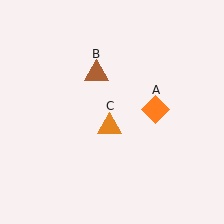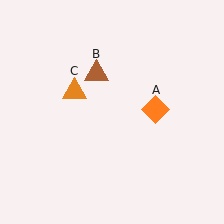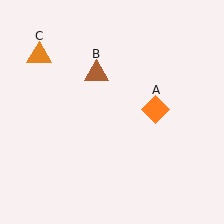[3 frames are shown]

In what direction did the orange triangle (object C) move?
The orange triangle (object C) moved up and to the left.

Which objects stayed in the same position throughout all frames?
Orange diamond (object A) and brown triangle (object B) remained stationary.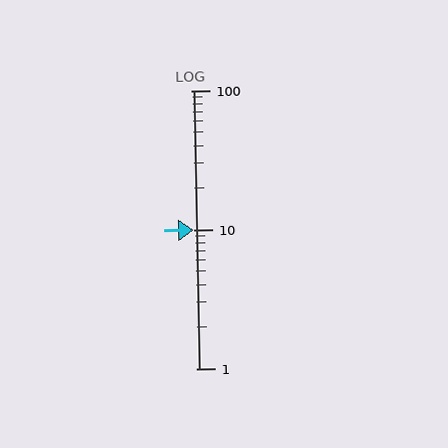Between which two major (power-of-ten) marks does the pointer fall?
The pointer is between 10 and 100.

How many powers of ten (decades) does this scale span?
The scale spans 2 decades, from 1 to 100.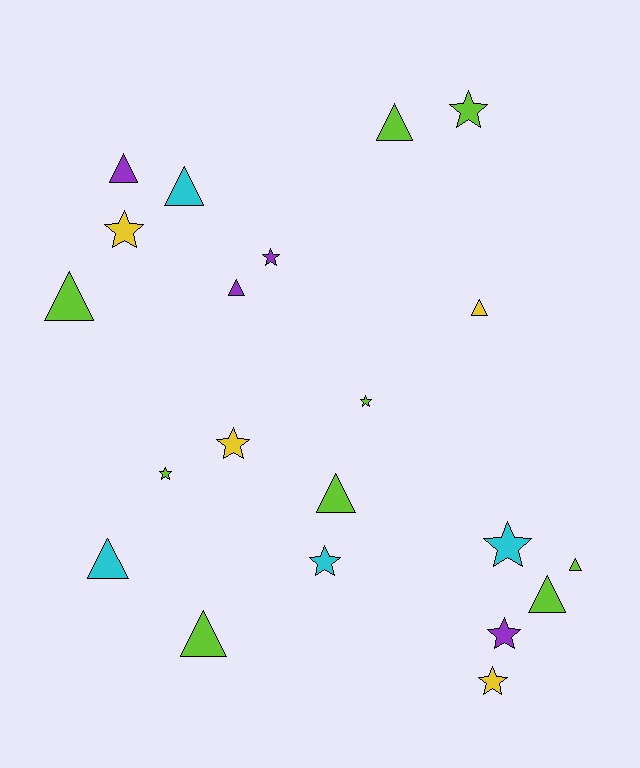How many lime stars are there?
There are 3 lime stars.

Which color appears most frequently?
Lime, with 9 objects.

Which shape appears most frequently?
Triangle, with 11 objects.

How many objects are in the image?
There are 21 objects.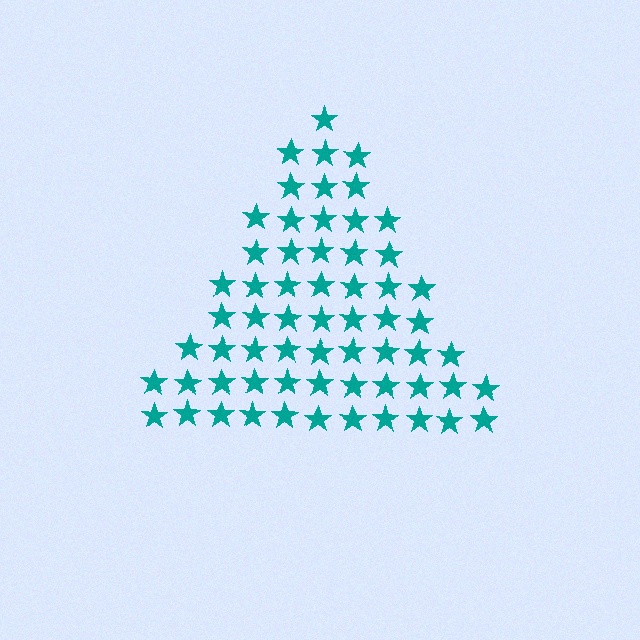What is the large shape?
The large shape is a triangle.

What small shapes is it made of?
It is made of small stars.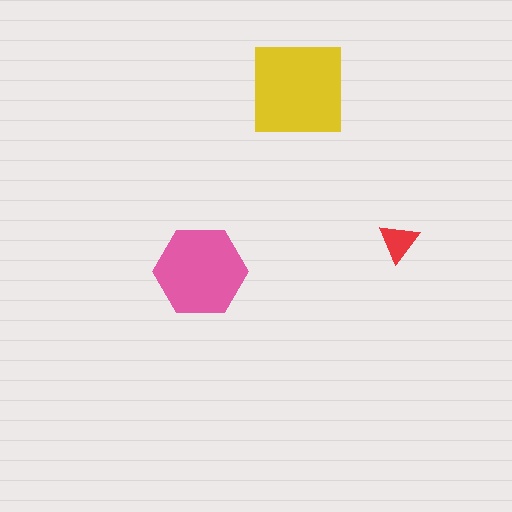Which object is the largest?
The yellow square.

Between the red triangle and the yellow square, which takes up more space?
The yellow square.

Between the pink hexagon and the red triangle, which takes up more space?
The pink hexagon.